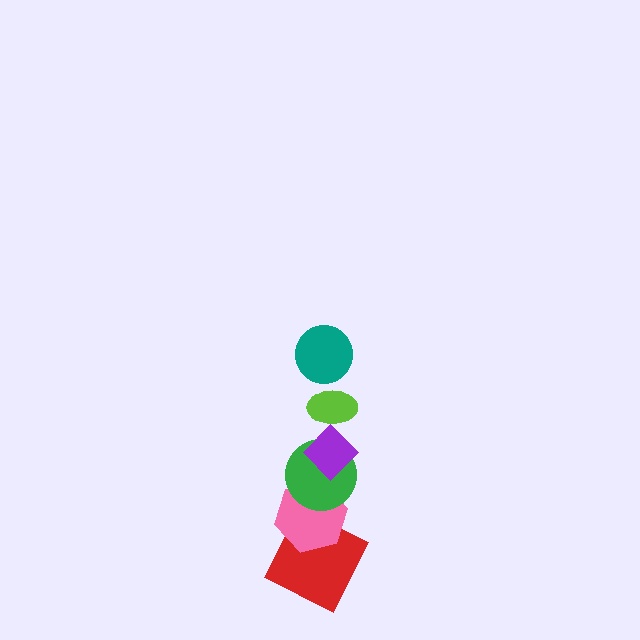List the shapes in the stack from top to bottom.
From top to bottom: the teal circle, the lime ellipse, the purple diamond, the green circle, the pink hexagon, the red square.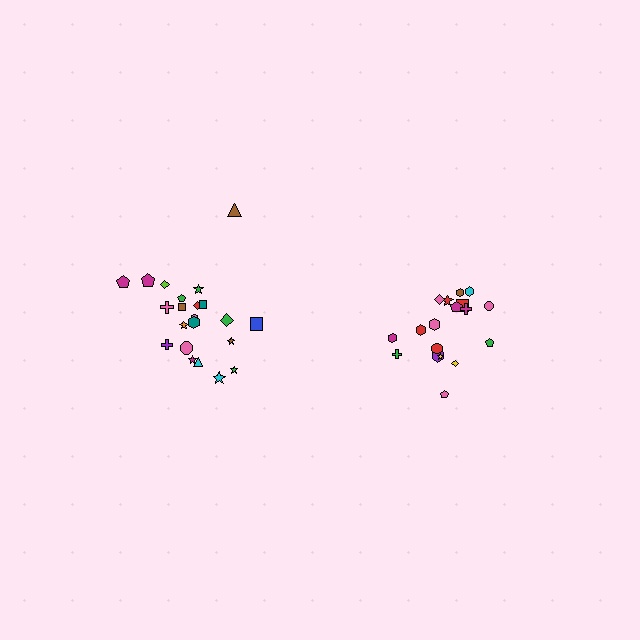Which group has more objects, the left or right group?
The left group.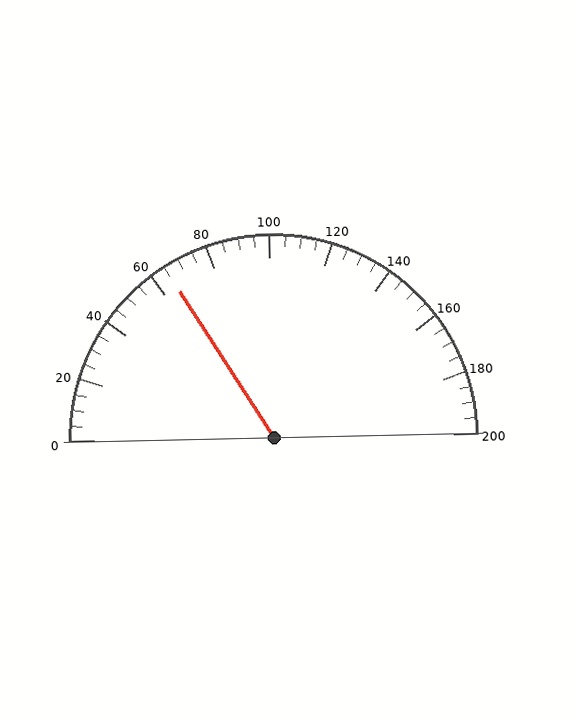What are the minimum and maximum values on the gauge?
The gauge ranges from 0 to 200.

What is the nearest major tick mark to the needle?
The nearest major tick mark is 60.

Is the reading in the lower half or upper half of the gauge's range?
The reading is in the lower half of the range (0 to 200).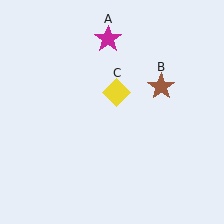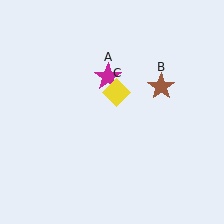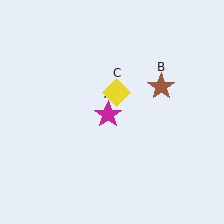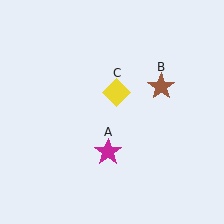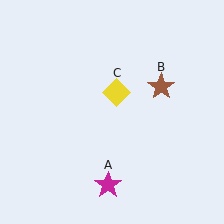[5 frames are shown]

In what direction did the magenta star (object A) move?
The magenta star (object A) moved down.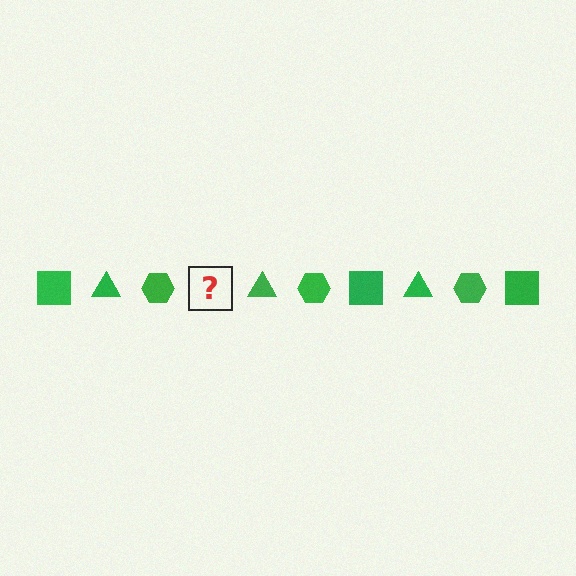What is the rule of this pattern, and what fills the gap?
The rule is that the pattern cycles through square, triangle, hexagon shapes in green. The gap should be filled with a green square.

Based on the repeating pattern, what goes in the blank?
The blank should be a green square.